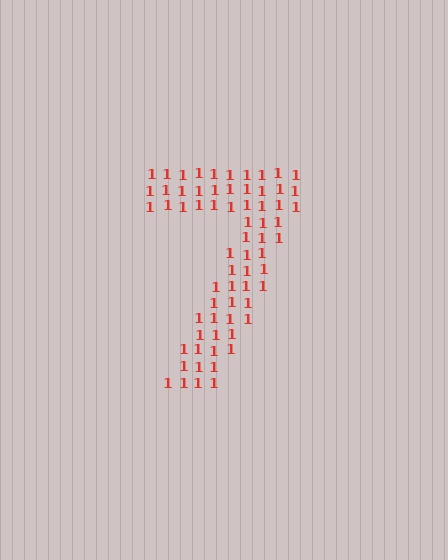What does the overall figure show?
The overall figure shows the digit 7.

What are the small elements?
The small elements are digit 1's.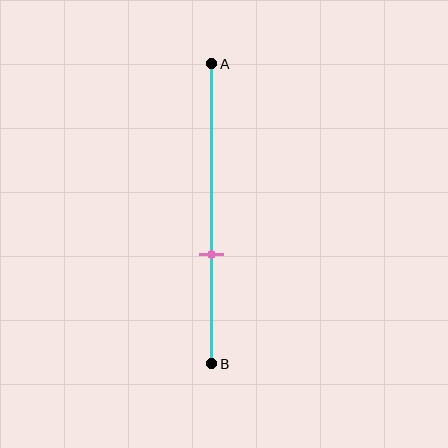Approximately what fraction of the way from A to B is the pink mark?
The pink mark is approximately 65% of the way from A to B.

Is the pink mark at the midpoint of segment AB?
No, the mark is at about 65% from A, not at the 50% midpoint.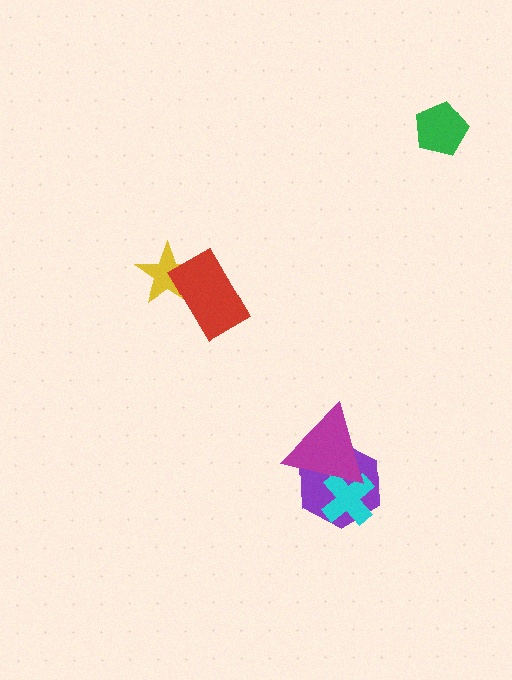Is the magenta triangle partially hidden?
No, no other shape covers it.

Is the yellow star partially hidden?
Yes, it is partially covered by another shape.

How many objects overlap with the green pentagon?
0 objects overlap with the green pentagon.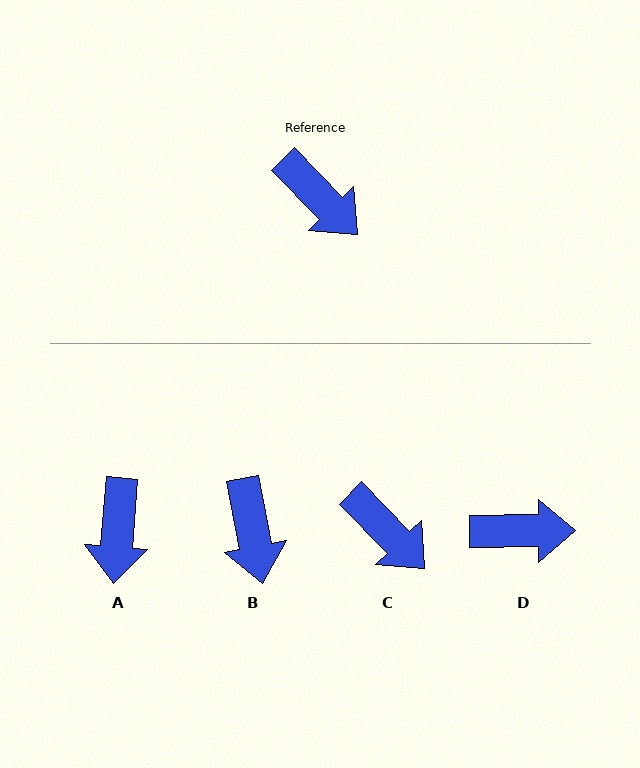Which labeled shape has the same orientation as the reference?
C.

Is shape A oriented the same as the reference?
No, it is off by about 49 degrees.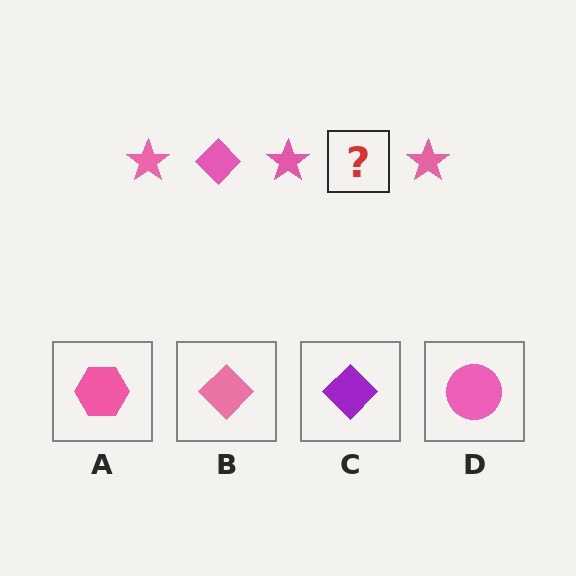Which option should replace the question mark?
Option B.